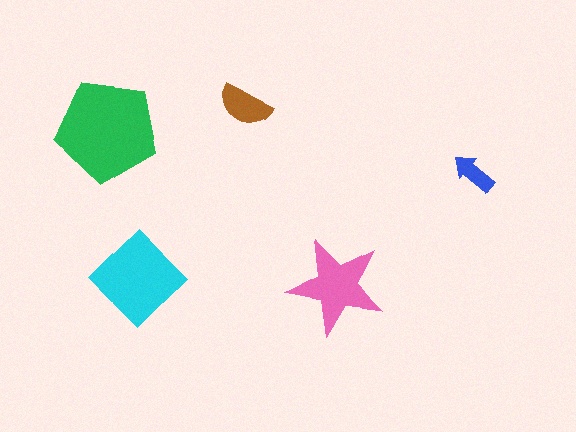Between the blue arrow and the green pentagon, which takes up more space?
The green pentagon.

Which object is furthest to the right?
The blue arrow is rightmost.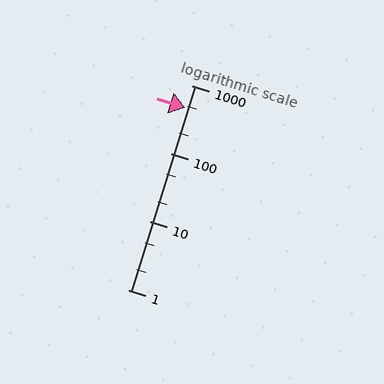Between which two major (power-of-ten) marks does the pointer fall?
The pointer is between 100 and 1000.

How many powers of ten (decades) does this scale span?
The scale spans 3 decades, from 1 to 1000.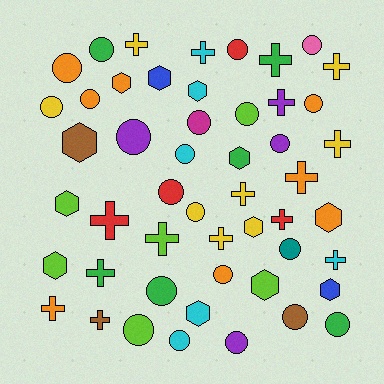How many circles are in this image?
There are 22 circles.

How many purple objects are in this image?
There are 4 purple objects.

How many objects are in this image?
There are 50 objects.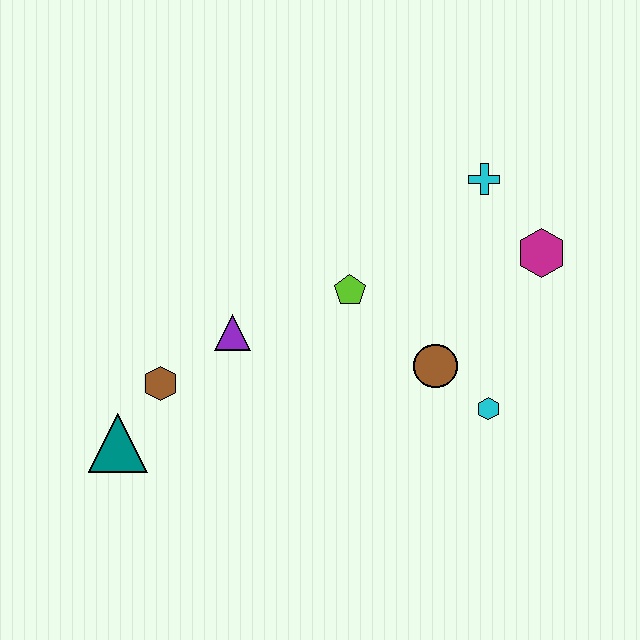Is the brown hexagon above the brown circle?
No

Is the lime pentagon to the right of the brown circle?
No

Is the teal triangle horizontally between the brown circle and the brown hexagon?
No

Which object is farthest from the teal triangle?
The magenta hexagon is farthest from the teal triangle.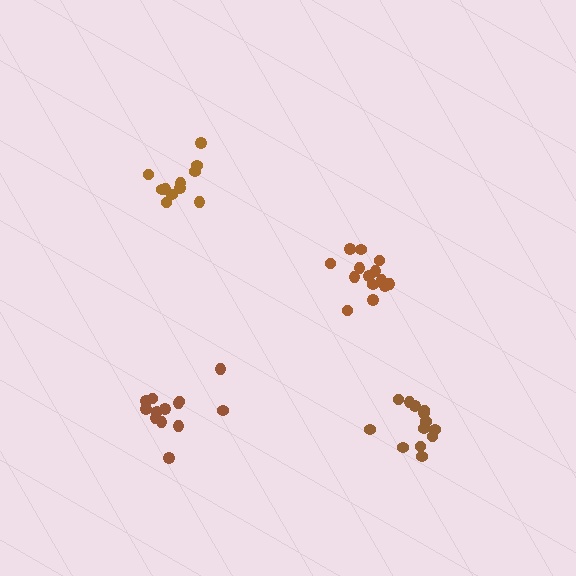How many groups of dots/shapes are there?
There are 4 groups.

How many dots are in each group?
Group 1: 14 dots, Group 2: 13 dots, Group 3: 13 dots, Group 4: 11 dots (51 total).